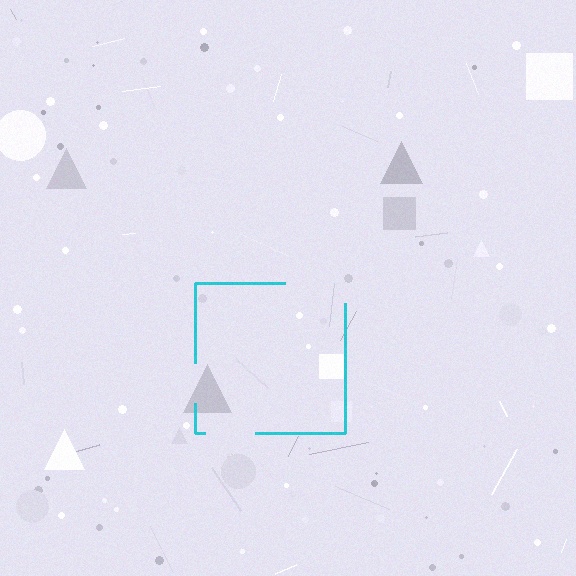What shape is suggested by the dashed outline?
The dashed outline suggests a square.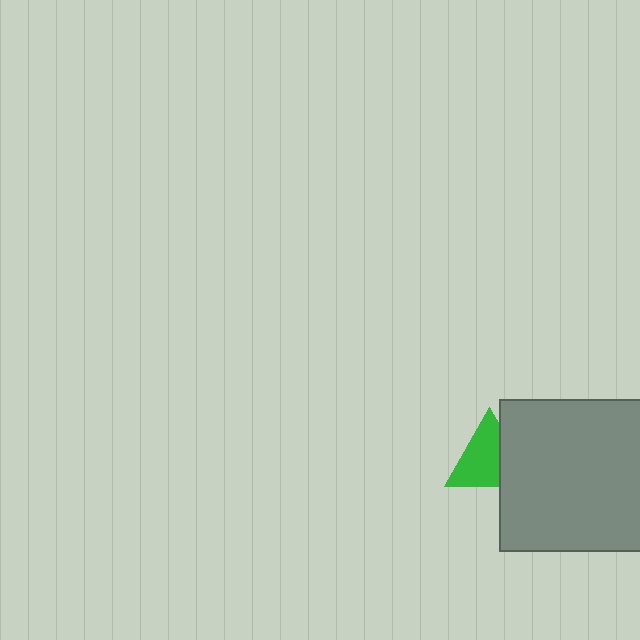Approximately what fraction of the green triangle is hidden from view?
Roughly 31% of the green triangle is hidden behind the gray square.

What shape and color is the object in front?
The object in front is a gray square.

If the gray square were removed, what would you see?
You would see the complete green triangle.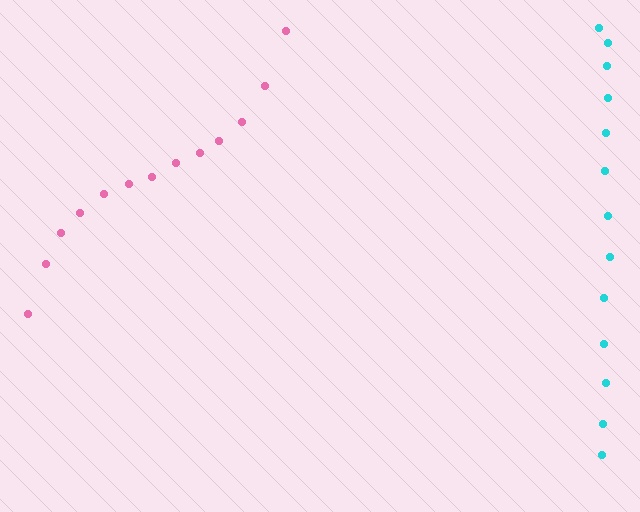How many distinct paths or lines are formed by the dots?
There are 2 distinct paths.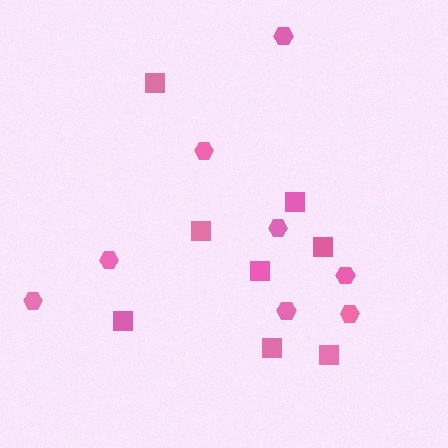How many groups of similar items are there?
There are 2 groups: one group of squares (8) and one group of hexagons (8).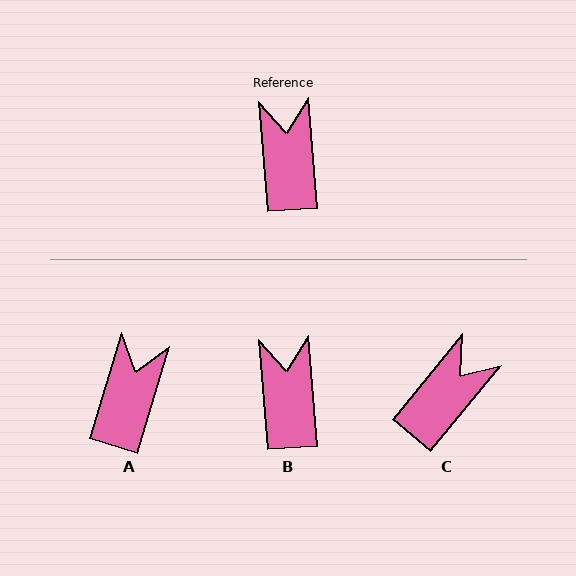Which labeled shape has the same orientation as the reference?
B.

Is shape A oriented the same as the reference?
No, it is off by about 21 degrees.